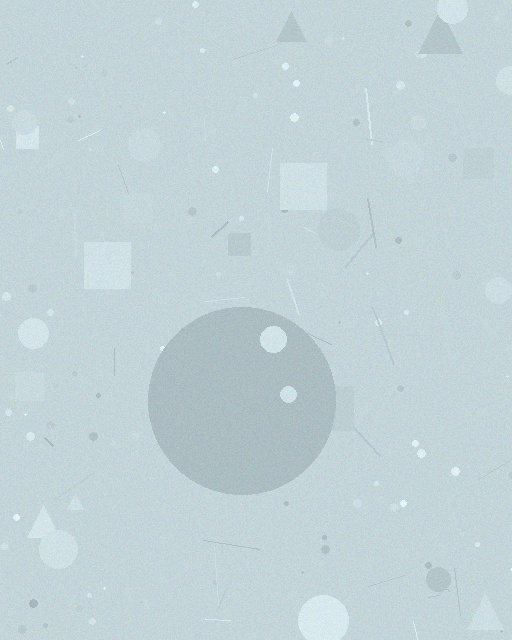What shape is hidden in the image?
A circle is hidden in the image.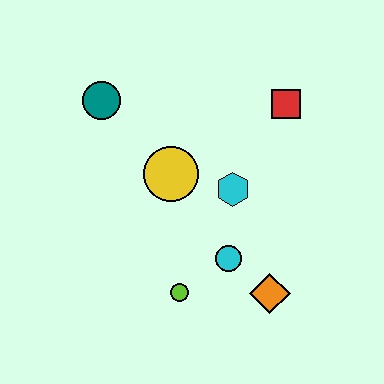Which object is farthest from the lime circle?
The red square is farthest from the lime circle.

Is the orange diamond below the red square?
Yes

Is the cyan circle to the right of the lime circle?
Yes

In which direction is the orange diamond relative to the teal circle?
The orange diamond is below the teal circle.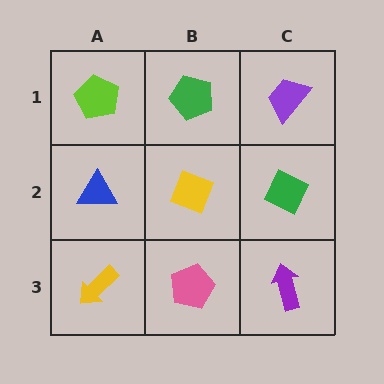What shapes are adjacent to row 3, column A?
A blue triangle (row 2, column A), a pink pentagon (row 3, column B).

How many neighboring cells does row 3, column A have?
2.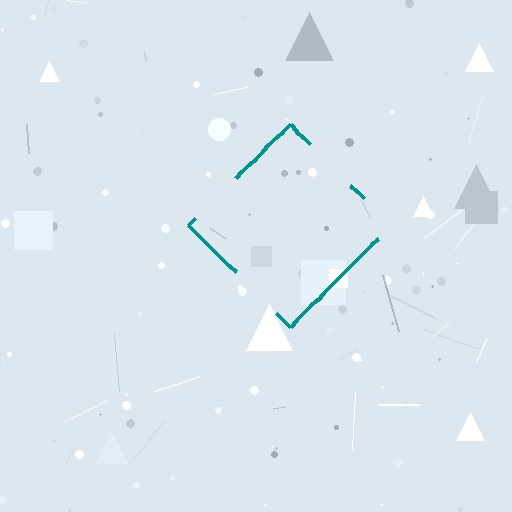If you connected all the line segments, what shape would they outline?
They would outline a diamond.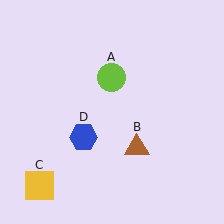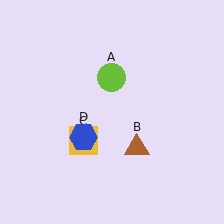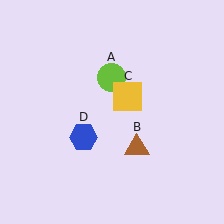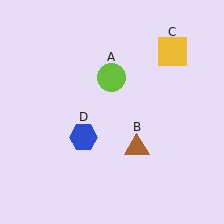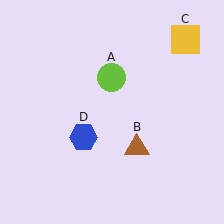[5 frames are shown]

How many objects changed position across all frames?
1 object changed position: yellow square (object C).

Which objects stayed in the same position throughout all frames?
Lime circle (object A) and brown triangle (object B) and blue hexagon (object D) remained stationary.